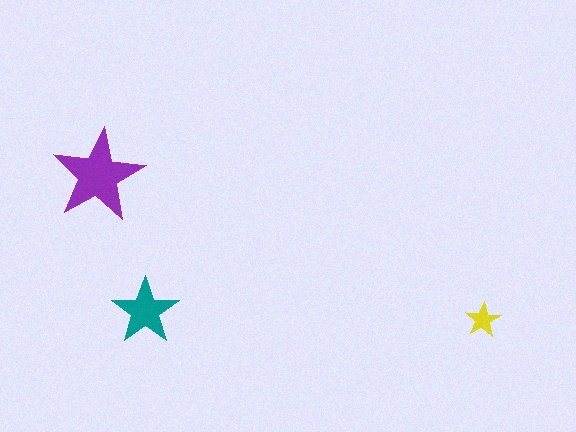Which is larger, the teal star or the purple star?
The purple one.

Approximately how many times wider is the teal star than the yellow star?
About 2 times wider.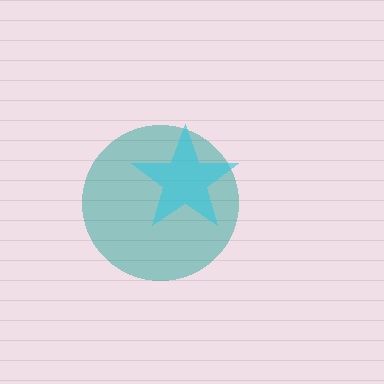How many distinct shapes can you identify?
There are 2 distinct shapes: a teal circle, a cyan star.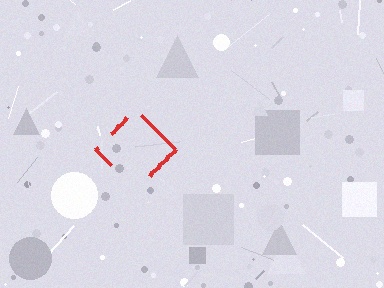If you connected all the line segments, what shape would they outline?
They would outline a diamond.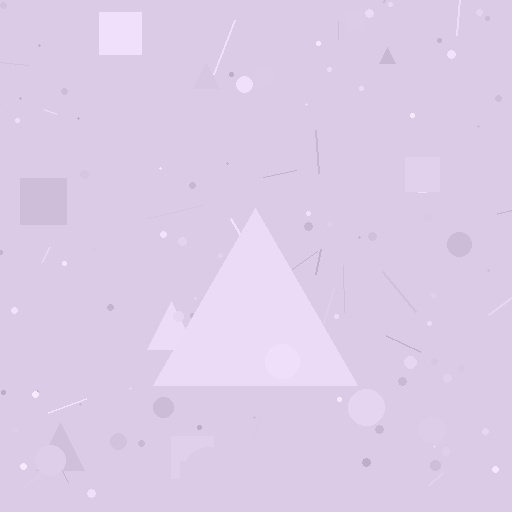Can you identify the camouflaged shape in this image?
The camouflaged shape is a triangle.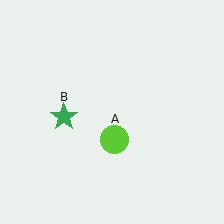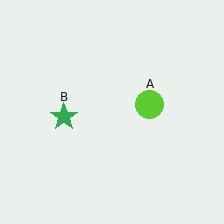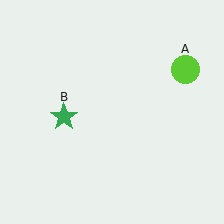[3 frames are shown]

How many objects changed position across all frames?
1 object changed position: lime circle (object A).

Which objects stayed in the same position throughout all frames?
Green star (object B) remained stationary.